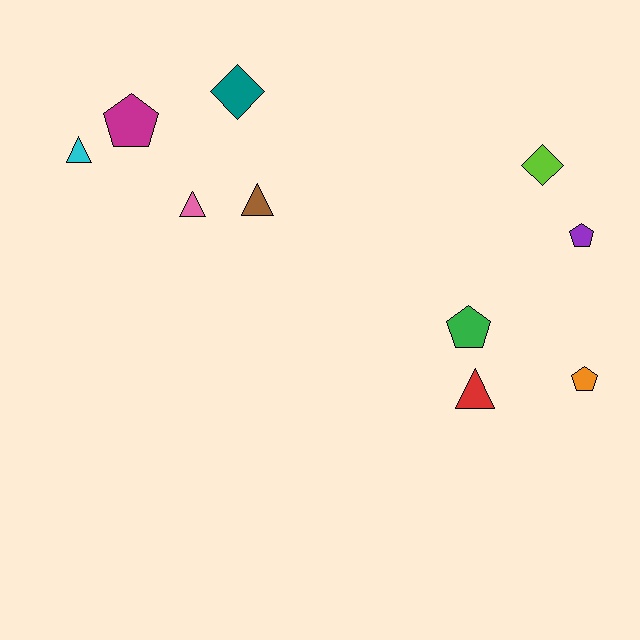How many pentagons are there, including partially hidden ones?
There are 4 pentagons.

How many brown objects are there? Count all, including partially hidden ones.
There is 1 brown object.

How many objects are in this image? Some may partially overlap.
There are 10 objects.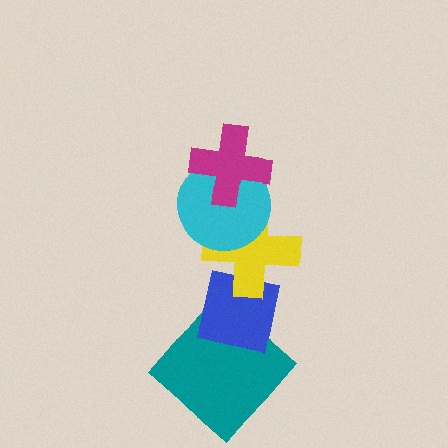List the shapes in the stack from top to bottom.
From top to bottom: the magenta cross, the cyan circle, the yellow cross, the blue square, the teal diamond.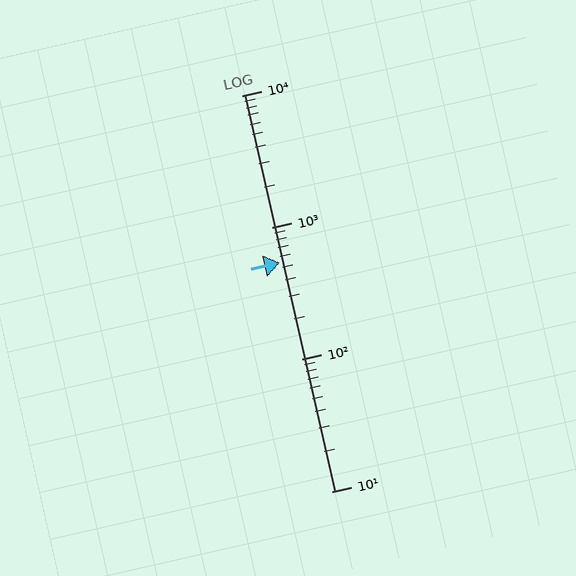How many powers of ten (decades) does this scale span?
The scale spans 3 decades, from 10 to 10000.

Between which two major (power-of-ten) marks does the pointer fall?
The pointer is between 100 and 1000.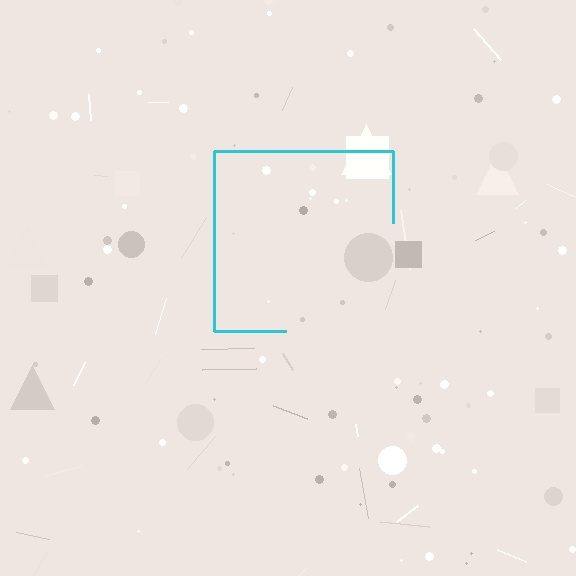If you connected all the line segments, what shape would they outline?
They would outline a square.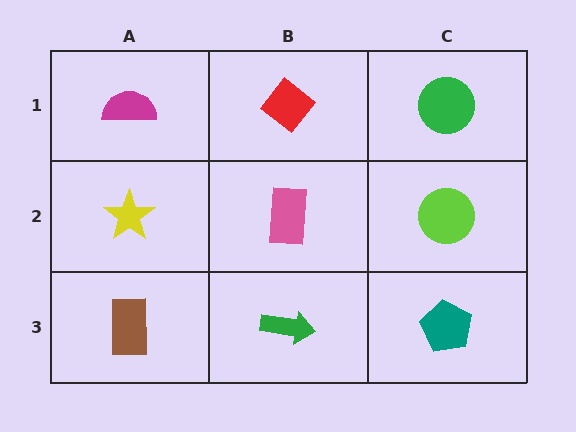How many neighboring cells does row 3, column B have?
3.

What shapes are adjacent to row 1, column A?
A yellow star (row 2, column A), a red diamond (row 1, column B).